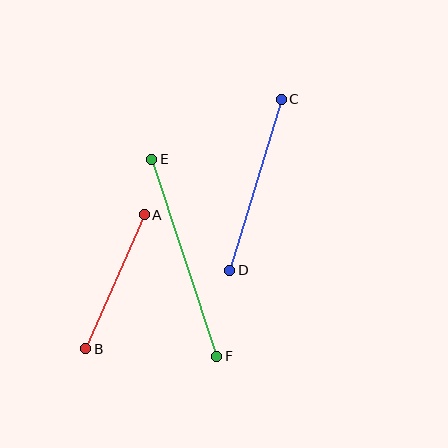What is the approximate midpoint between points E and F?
The midpoint is at approximately (184, 258) pixels.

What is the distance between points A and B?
The distance is approximately 146 pixels.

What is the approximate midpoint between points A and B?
The midpoint is at approximately (115, 282) pixels.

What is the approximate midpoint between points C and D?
The midpoint is at approximately (256, 185) pixels.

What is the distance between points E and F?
The distance is approximately 207 pixels.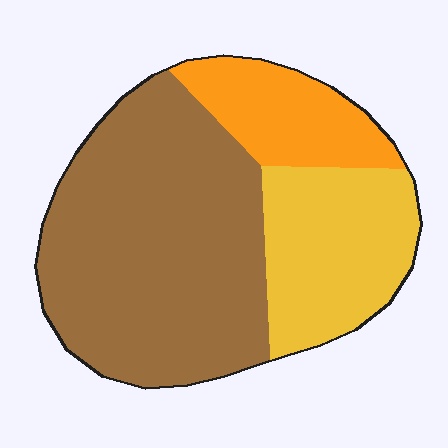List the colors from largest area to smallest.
From largest to smallest: brown, yellow, orange.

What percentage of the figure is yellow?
Yellow covers 25% of the figure.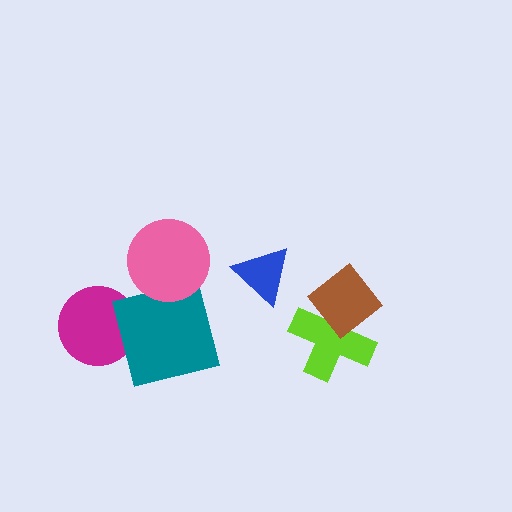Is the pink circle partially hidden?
No, no other shape covers it.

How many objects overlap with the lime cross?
1 object overlaps with the lime cross.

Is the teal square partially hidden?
Yes, it is partially covered by another shape.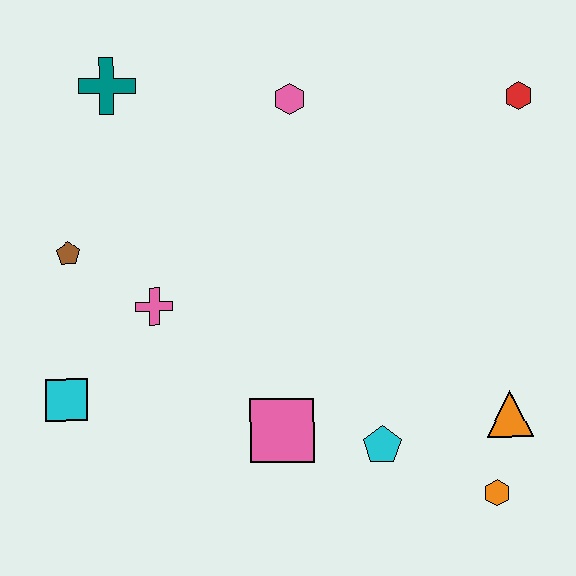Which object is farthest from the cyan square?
The red hexagon is farthest from the cyan square.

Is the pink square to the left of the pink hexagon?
Yes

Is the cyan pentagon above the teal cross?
No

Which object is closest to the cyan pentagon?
The pink square is closest to the cyan pentagon.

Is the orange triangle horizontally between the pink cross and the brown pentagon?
No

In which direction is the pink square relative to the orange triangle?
The pink square is to the left of the orange triangle.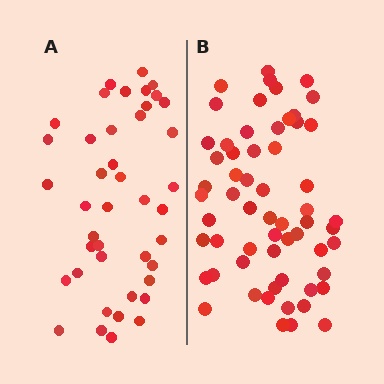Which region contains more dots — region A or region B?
Region B (the right region) has more dots.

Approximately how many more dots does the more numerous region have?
Region B has approximately 20 more dots than region A.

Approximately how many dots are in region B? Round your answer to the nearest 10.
About 60 dots.